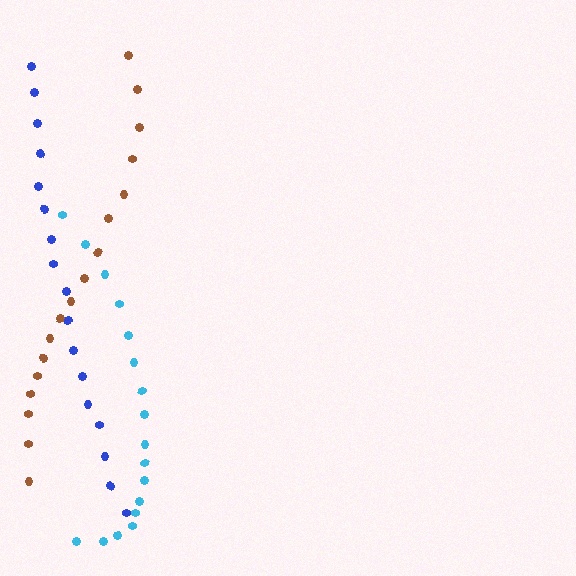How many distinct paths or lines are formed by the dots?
There are 3 distinct paths.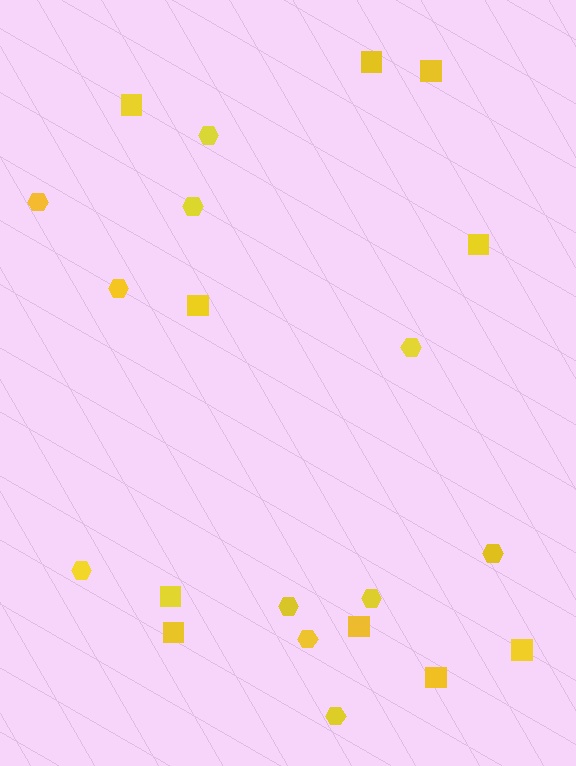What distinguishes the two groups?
There are 2 groups: one group of squares (10) and one group of hexagons (11).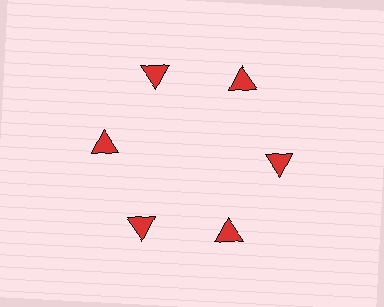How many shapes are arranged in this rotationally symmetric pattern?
There are 6 shapes, arranged in 6 groups of 1.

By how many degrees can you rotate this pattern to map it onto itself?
The pattern maps onto itself every 60 degrees of rotation.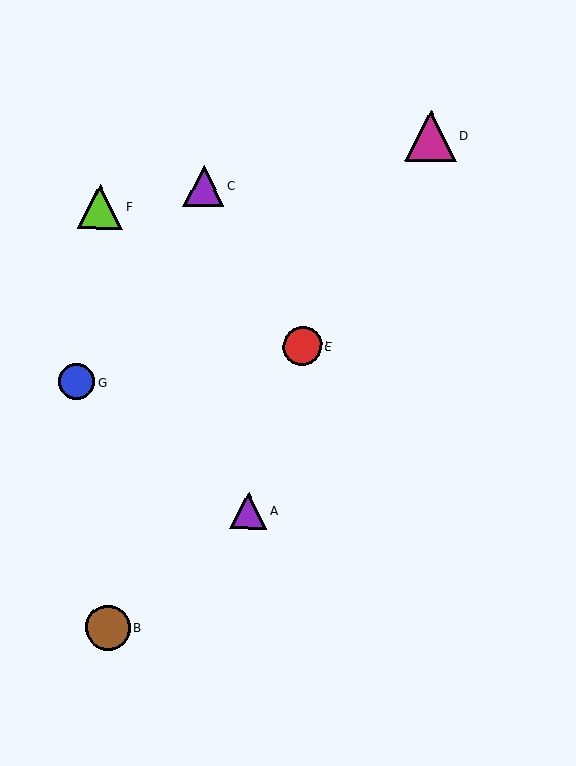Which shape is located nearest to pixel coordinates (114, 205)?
The lime triangle (labeled F) at (100, 206) is nearest to that location.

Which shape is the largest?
The magenta triangle (labeled D) is the largest.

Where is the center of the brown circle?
The center of the brown circle is at (108, 628).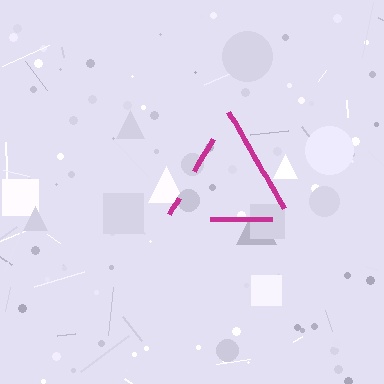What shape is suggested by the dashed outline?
The dashed outline suggests a triangle.